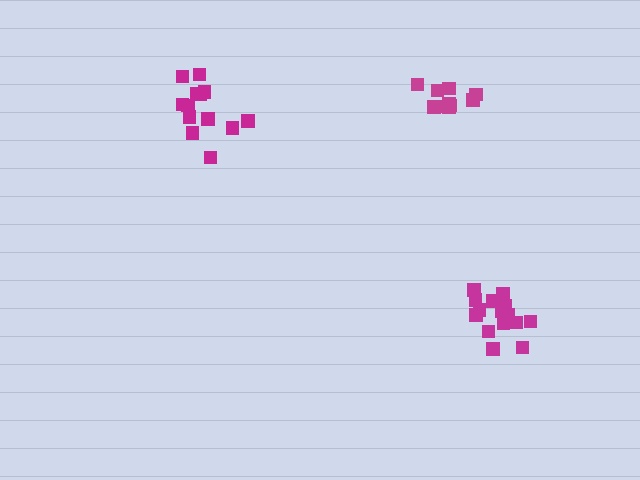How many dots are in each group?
Group 1: 13 dots, Group 2: 15 dots, Group 3: 10 dots (38 total).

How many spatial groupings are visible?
There are 3 spatial groupings.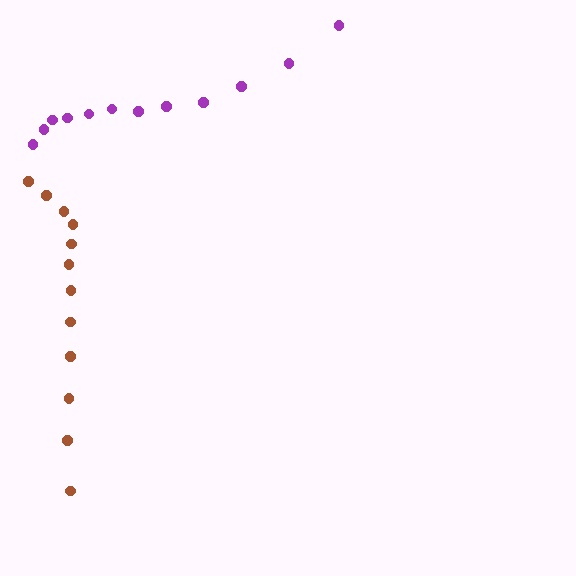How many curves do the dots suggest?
There are 2 distinct paths.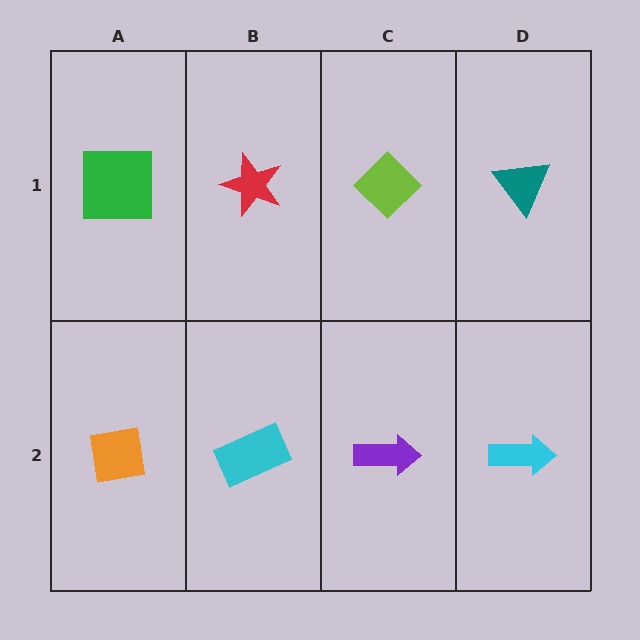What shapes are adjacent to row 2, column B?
A red star (row 1, column B), an orange square (row 2, column A), a purple arrow (row 2, column C).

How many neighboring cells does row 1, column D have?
2.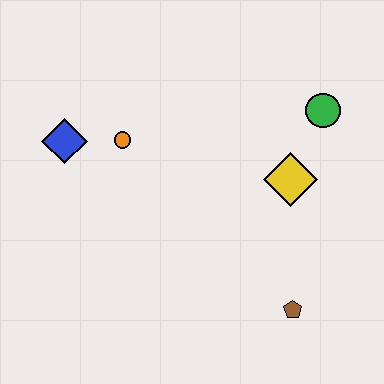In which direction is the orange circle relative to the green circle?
The orange circle is to the left of the green circle.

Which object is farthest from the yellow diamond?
The blue diamond is farthest from the yellow diamond.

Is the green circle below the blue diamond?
No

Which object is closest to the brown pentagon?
The yellow diamond is closest to the brown pentagon.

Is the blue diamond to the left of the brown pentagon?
Yes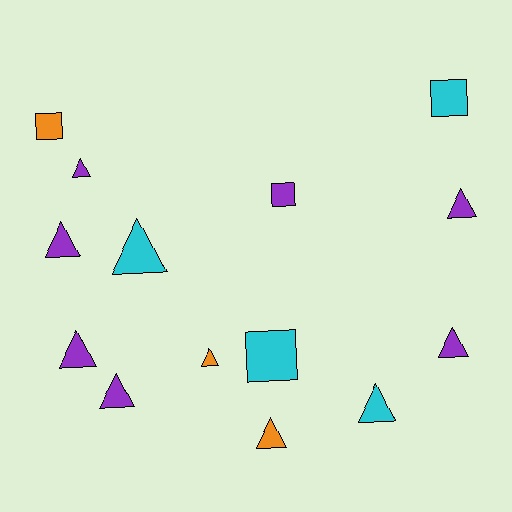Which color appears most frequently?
Purple, with 7 objects.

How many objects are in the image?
There are 14 objects.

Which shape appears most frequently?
Triangle, with 10 objects.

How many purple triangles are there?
There are 6 purple triangles.